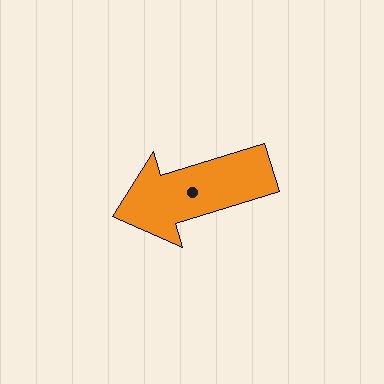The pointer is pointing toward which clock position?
Roughly 8 o'clock.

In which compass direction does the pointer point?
West.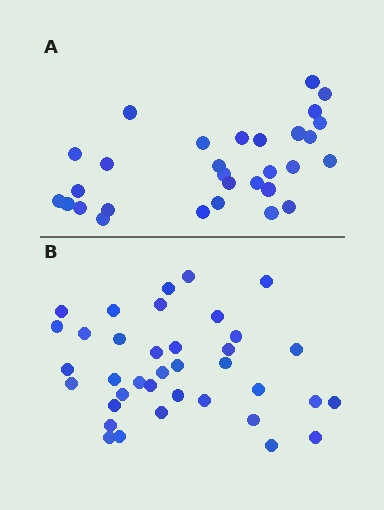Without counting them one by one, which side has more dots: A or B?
Region B (the bottom region) has more dots.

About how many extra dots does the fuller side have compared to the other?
Region B has roughly 8 or so more dots than region A.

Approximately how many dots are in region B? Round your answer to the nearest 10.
About 40 dots. (The exact count is 37, which rounds to 40.)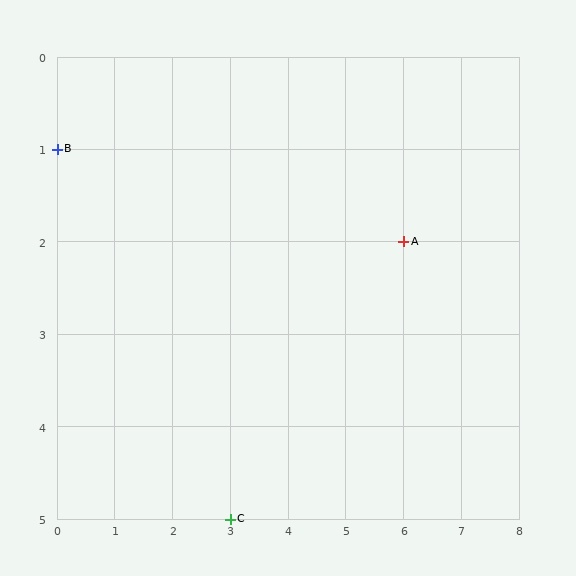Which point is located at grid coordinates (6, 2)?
Point A is at (6, 2).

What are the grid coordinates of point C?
Point C is at grid coordinates (3, 5).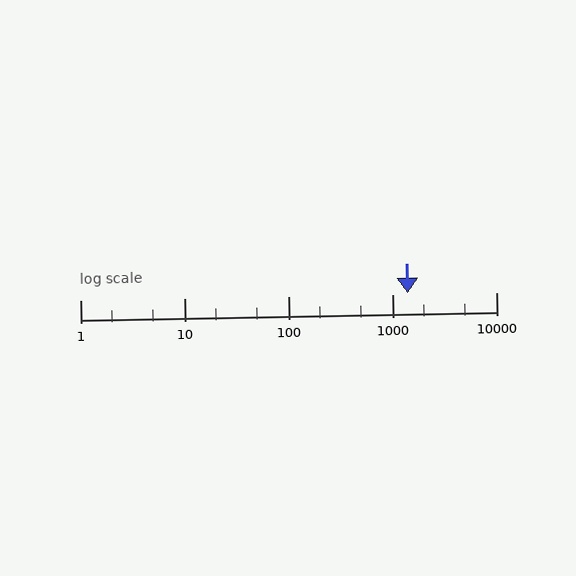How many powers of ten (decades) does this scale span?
The scale spans 4 decades, from 1 to 10000.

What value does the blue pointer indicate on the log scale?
The pointer indicates approximately 1400.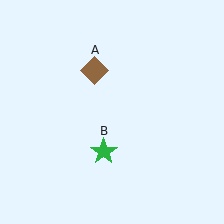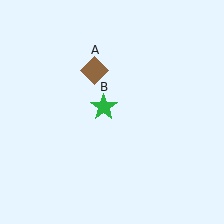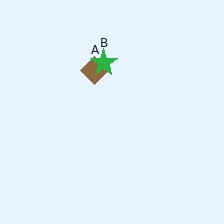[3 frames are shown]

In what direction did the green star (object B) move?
The green star (object B) moved up.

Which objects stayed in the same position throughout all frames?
Brown diamond (object A) remained stationary.